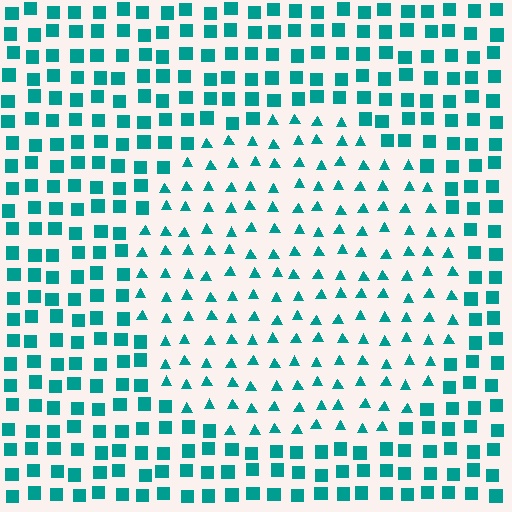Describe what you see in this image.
The image is filled with small teal elements arranged in a uniform grid. A circle-shaped region contains triangles, while the surrounding area contains squares. The boundary is defined purely by the change in element shape.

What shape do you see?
I see a circle.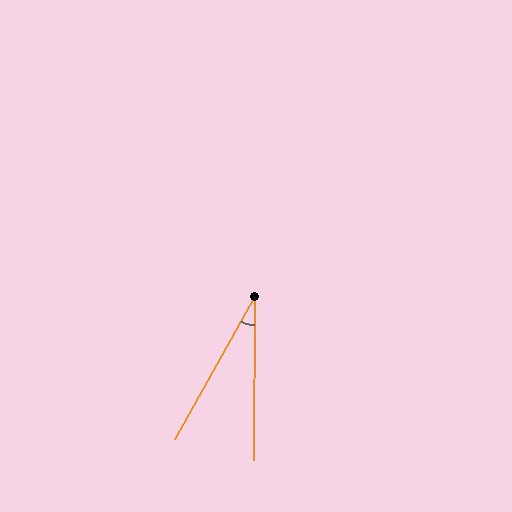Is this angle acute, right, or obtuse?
It is acute.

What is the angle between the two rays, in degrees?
Approximately 29 degrees.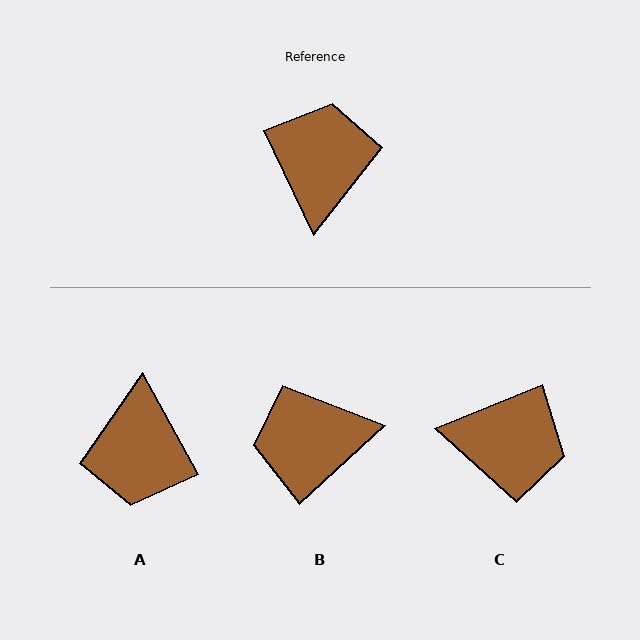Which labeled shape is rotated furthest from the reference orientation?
A, about 177 degrees away.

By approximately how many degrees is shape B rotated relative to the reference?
Approximately 107 degrees counter-clockwise.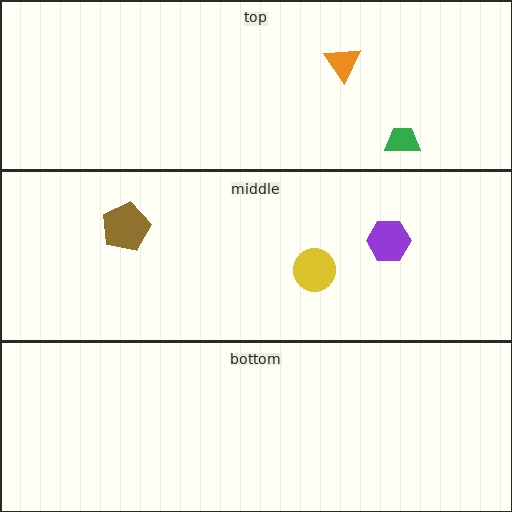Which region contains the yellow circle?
The middle region.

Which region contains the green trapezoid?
The top region.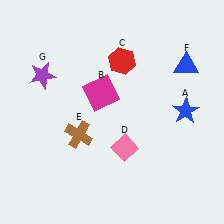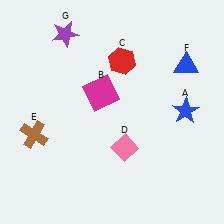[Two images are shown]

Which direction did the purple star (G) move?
The purple star (G) moved up.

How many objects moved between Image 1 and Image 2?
2 objects moved between the two images.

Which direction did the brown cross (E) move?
The brown cross (E) moved left.